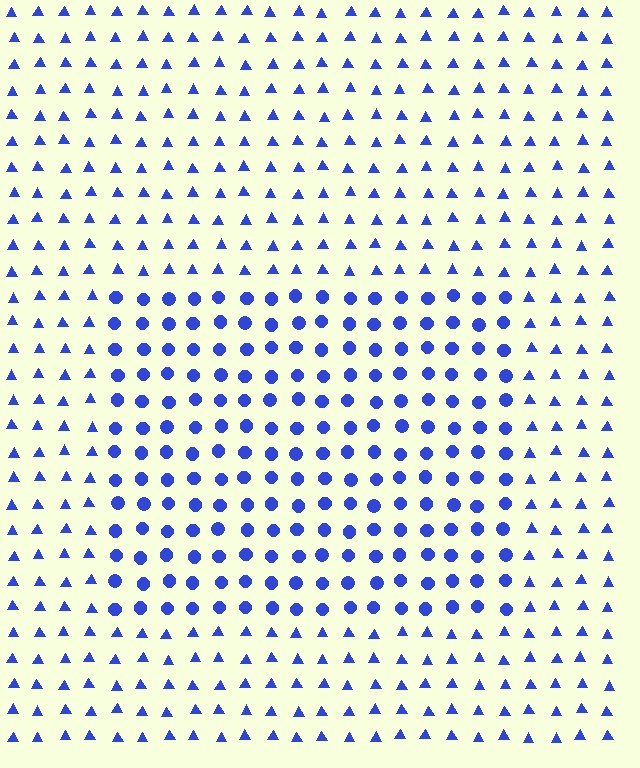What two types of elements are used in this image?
The image uses circles inside the rectangle region and triangles outside it.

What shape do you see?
I see a rectangle.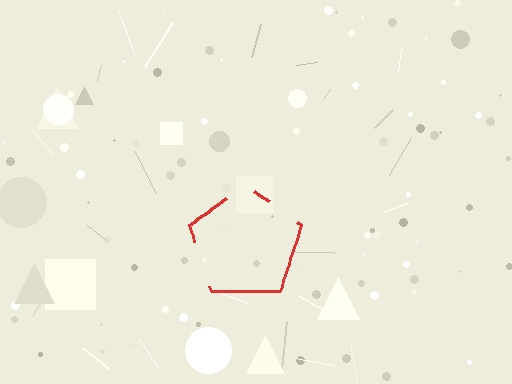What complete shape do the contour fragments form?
The contour fragments form a pentagon.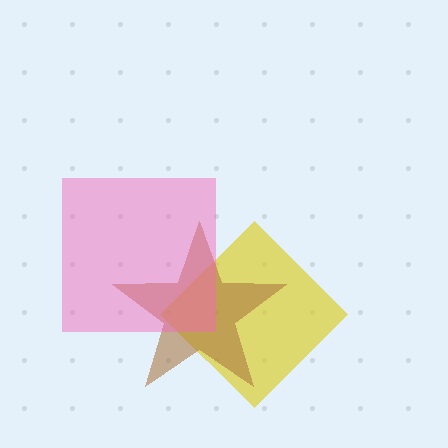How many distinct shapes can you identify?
There are 3 distinct shapes: a yellow diamond, a brown star, a pink square.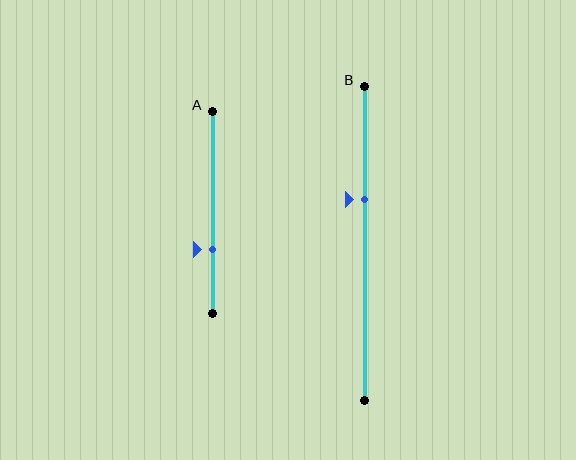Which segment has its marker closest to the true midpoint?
Segment B has its marker closest to the true midpoint.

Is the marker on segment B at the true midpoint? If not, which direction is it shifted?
No, the marker on segment B is shifted upward by about 14% of the segment length.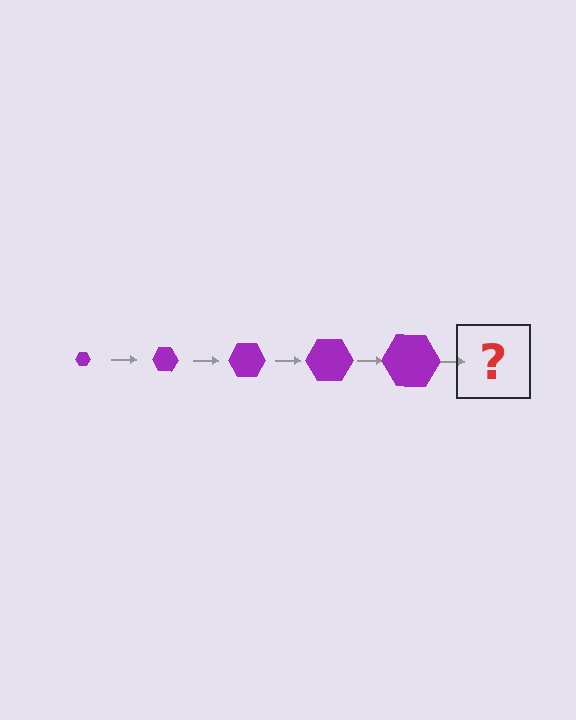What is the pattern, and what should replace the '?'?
The pattern is that the hexagon gets progressively larger each step. The '?' should be a purple hexagon, larger than the previous one.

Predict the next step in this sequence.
The next step is a purple hexagon, larger than the previous one.